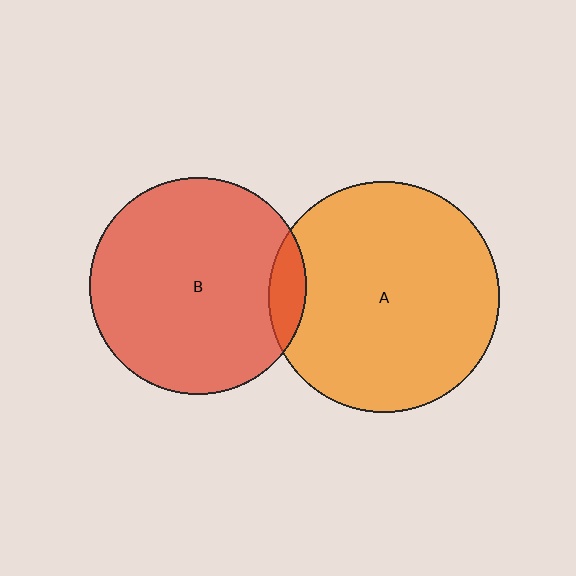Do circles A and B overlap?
Yes.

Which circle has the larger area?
Circle A (orange).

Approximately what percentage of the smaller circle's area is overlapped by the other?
Approximately 10%.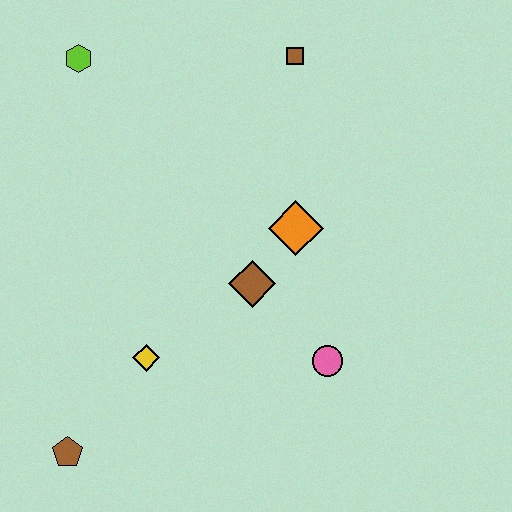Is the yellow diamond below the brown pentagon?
No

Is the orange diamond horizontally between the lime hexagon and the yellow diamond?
No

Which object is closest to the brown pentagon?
The yellow diamond is closest to the brown pentagon.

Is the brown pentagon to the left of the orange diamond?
Yes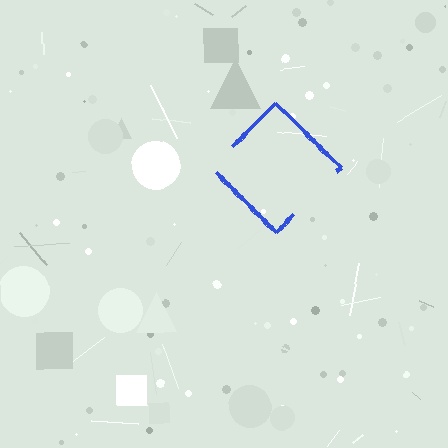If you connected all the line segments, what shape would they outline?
They would outline a diamond.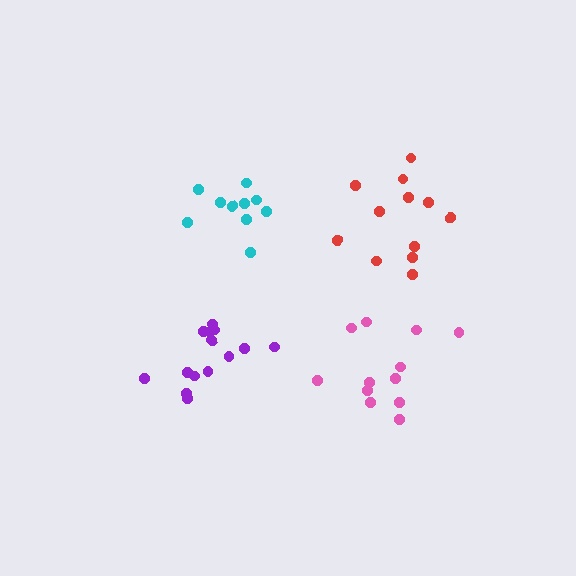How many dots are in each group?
Group 1: 12 dots, Group 2: 10 dots, Group 3: 14 dots, Group 4: 12 dots (48 total).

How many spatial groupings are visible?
There are 4 spatial groupings.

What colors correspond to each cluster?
The clusters are colored: red, cyan, purple, pink.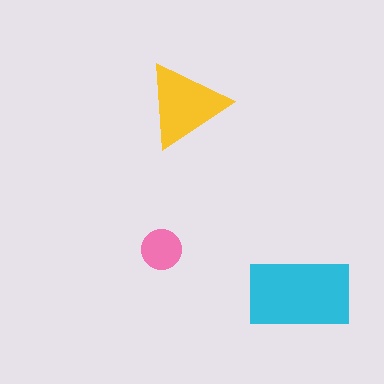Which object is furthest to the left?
The pink circle is leftmost.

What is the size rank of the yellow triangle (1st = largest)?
2nd.